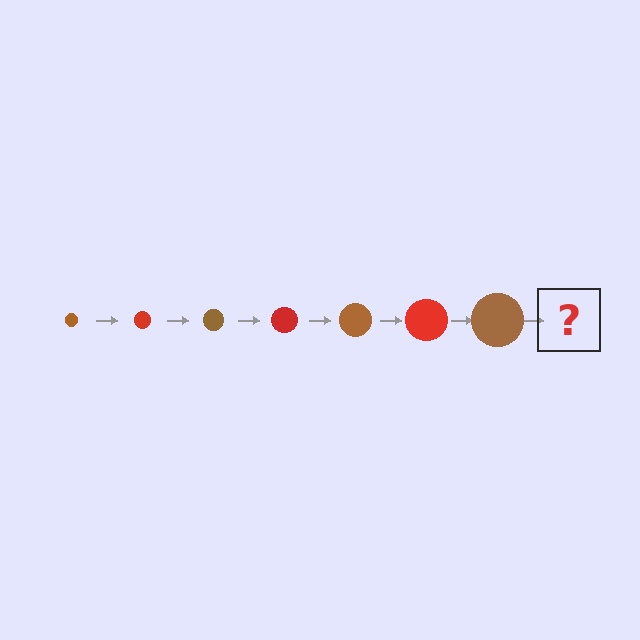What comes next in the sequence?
The next element should be a red circle, larger than the previous one.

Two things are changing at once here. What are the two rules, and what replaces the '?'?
The two rules are that the circle grows larger each step and the color cycles through brown and red. The '?' should be a red circle, larger than the previous one.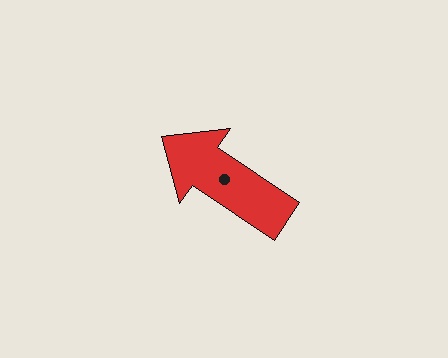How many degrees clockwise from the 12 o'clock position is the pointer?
Approximately 304 degrees.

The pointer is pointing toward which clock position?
Roughly 10 o'clock.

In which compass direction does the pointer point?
Northwest.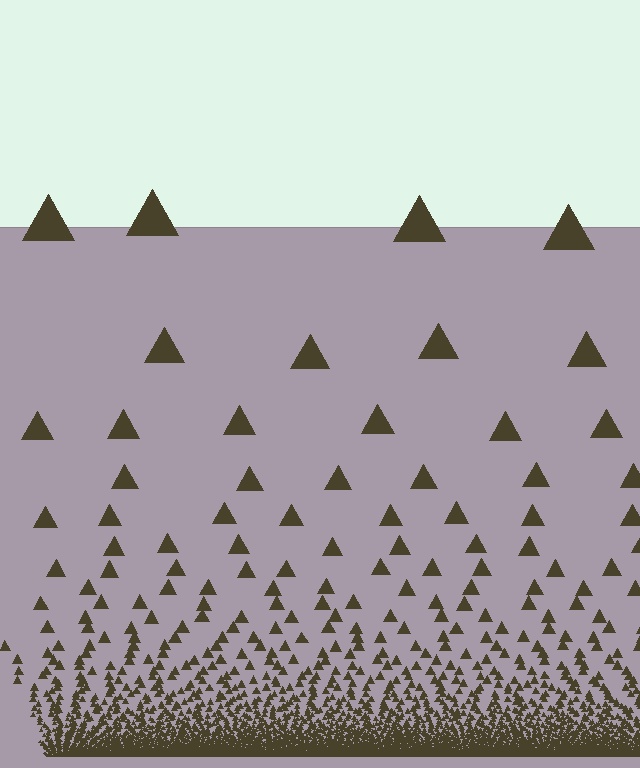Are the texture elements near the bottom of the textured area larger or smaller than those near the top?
Smaller. The gradient is inverted — elements near the bottom are smaller and denser.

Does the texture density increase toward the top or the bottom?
Density increases toward the bottom.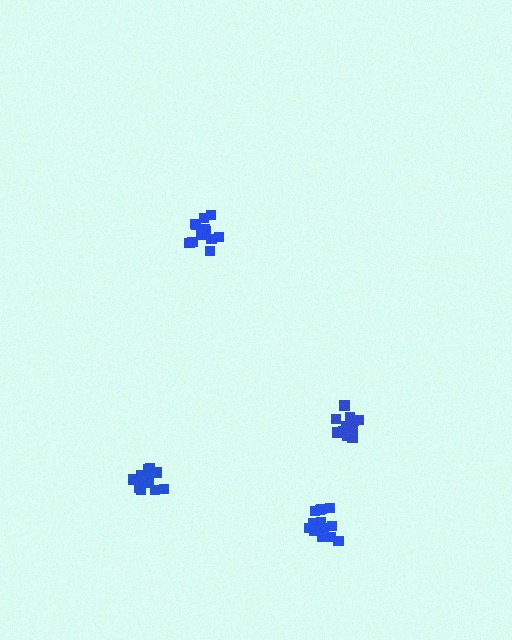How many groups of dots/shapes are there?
There are 4 groups.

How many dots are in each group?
Group 1: 12 dots, Group 2: 13 dots, Group 3: 16 dots, Group 4: 12 dots (53 total).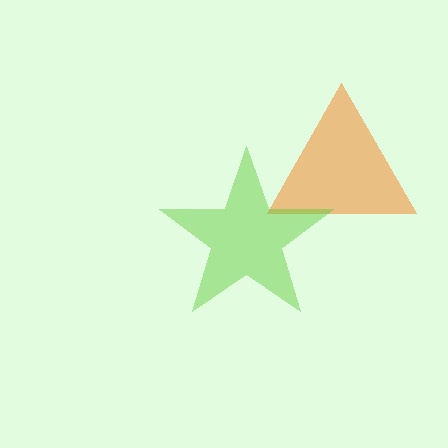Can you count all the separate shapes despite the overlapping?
Yes, there are 2 separate shapes.